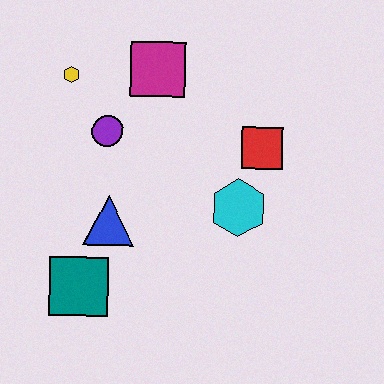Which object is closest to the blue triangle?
The teal square is closest to the blue triangle.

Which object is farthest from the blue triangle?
The red square is farthest from the blue triangle.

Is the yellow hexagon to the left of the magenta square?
Yes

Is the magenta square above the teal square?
Yes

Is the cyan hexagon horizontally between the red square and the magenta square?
Yes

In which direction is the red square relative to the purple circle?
The red square is to the right of the purple circle.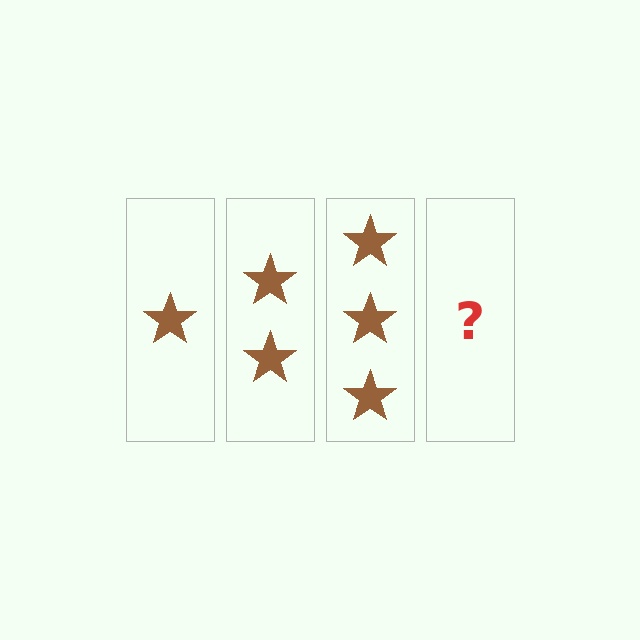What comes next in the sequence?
The next element should be 4 stars.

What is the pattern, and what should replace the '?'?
The pattern is that each step adds one more star. The '?' should be 4 stars.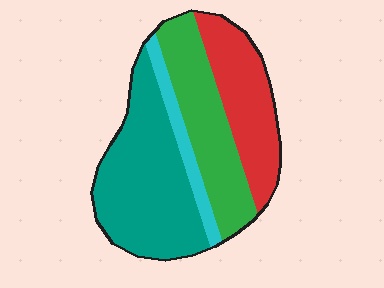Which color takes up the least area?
Cyan, at roughly 10%.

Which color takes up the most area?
Teal, at roughly 40%.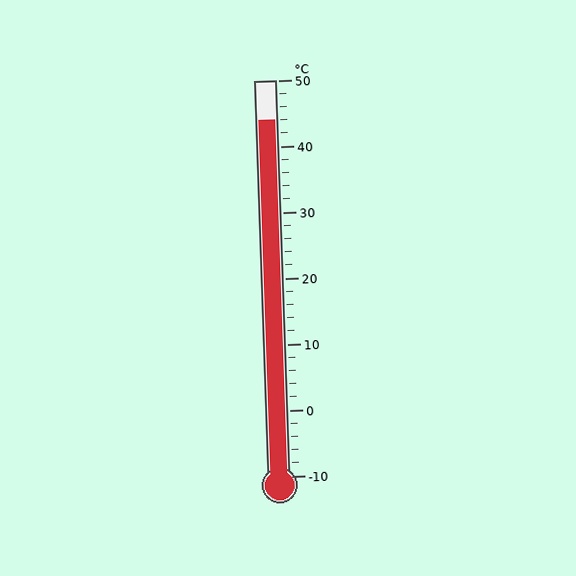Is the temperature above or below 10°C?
The temperature is above 10°C.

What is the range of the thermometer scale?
The thermometer scale ranges from -10°C to 50°C.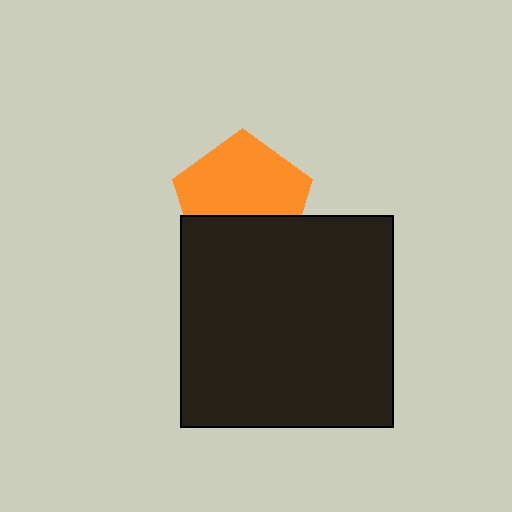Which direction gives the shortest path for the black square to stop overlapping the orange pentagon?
Moving down gives the shortest separation.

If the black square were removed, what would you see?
You would see the complete orange pentagon.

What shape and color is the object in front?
The object in front is a black square.